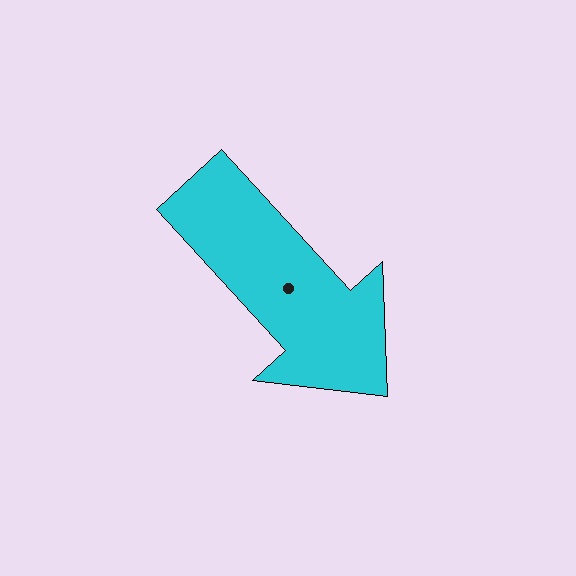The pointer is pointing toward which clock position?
Roughly 5 o'clock.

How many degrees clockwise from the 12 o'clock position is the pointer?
Approximately 138 degrees.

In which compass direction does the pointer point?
Southeast.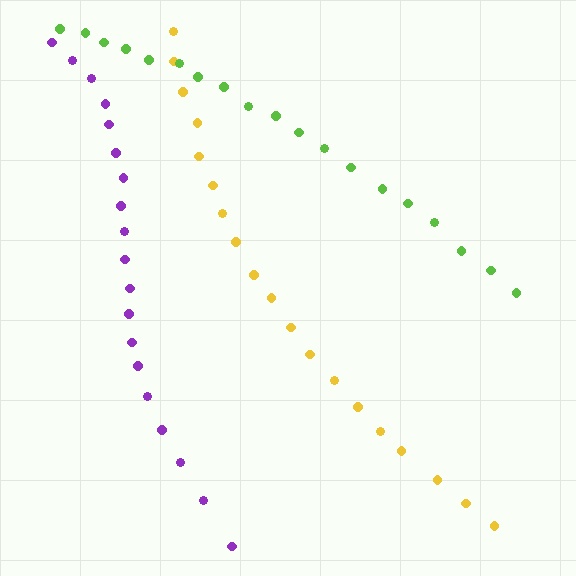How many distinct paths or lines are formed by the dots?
There are 3 distinct paths.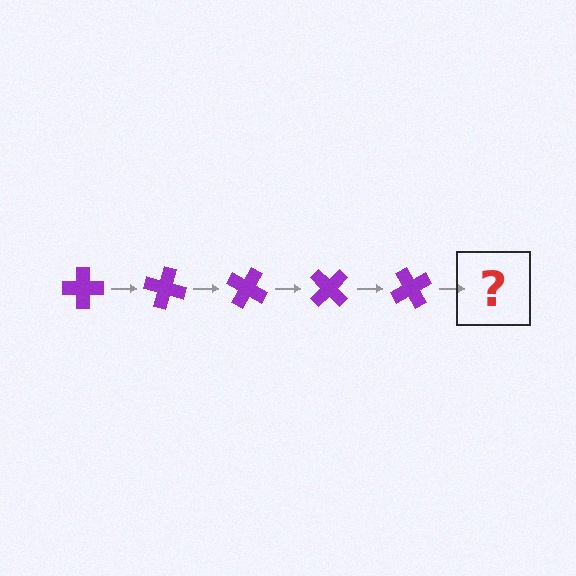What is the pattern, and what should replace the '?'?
The pattern is that the cross rotates 15 degrees each step. The '?' should be a purple cross rotated 75 degrees.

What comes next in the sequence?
The next element should be a purple cross rotated 75 degrees.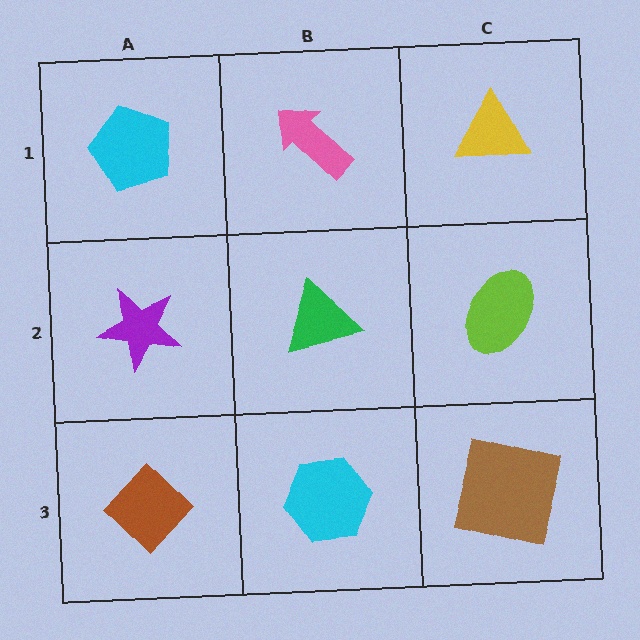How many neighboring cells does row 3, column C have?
2.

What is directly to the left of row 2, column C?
A green triangle.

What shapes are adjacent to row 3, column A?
A purple star (row 2, column A), a cyan hexagon (row 3, column B).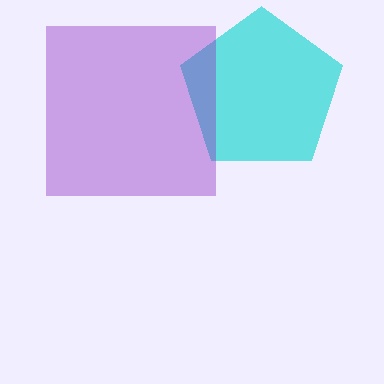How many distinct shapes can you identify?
There are 2 distinct shapes: a cyan pentagon, a purple square.